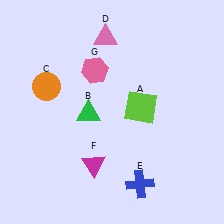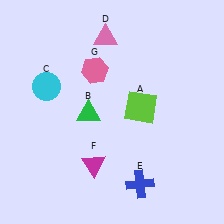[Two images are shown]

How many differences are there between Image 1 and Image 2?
There is 1 difference between the two images.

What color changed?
The circle (C) changed from orange in Image 1 to cyan in Image 2.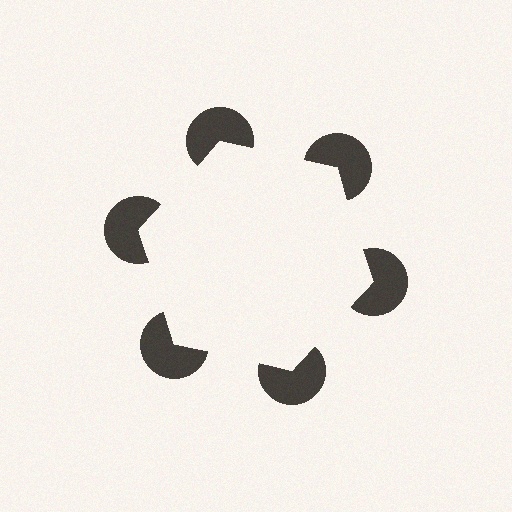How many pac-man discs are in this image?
There are 6 — one at each vertex of the illusory hexagon.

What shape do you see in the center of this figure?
An illusory hexagon — its edges are inferred from the aligned wedge cuts in the pac-man discs, not physically drawn.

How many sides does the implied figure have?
6 sides.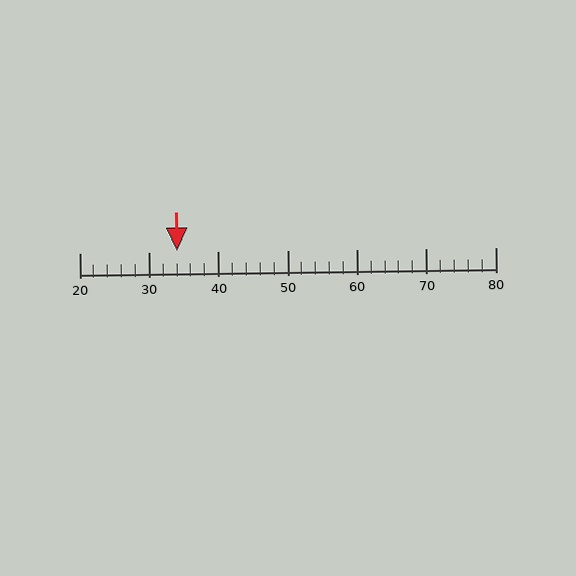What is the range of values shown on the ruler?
The ruler shows values from 20 to 80.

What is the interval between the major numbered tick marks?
The major tick marks are spaced 10 units apart.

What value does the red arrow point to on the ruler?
The red arrow points to approximately 34.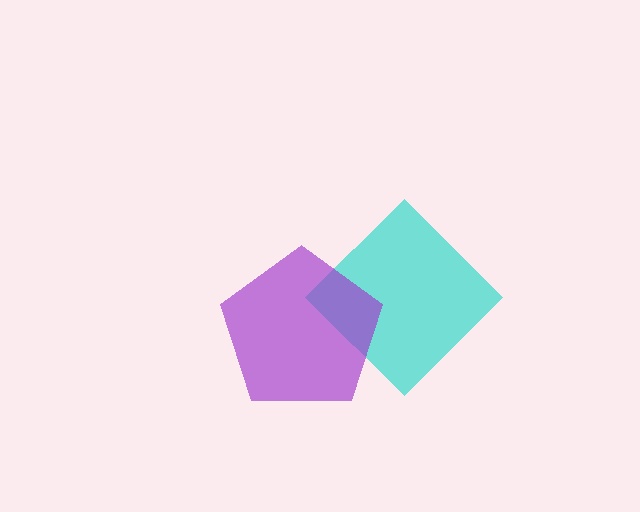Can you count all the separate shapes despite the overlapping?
Yes, there are 2 separate shapes.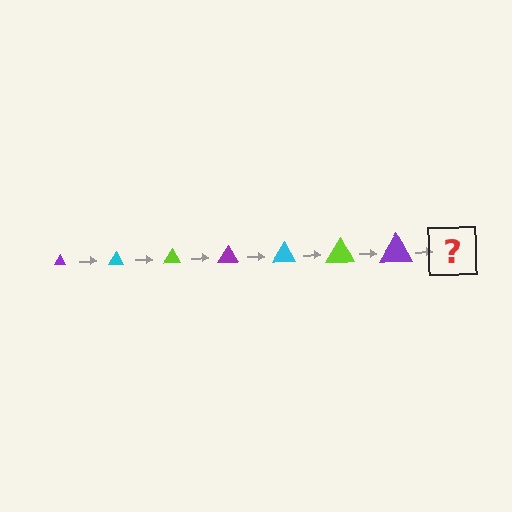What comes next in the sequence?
The next element should be a cyan triangle, larger than the previous one.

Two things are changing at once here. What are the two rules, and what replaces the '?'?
The two rules are that the triangle grows larger each step and the color cycles through purple, cyan, and lime. The '?' should be a cyan triangle, larger than the previous one.